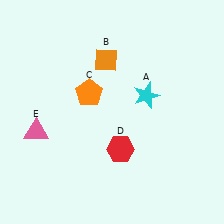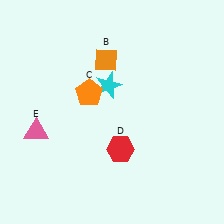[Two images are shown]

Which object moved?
The cyan star (A) moved left.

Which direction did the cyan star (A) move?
The cyan star (A) moved left.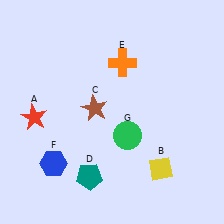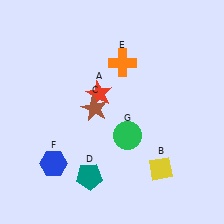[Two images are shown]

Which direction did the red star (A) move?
The red star (A) moved right.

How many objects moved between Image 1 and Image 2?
1 object moved between the two images.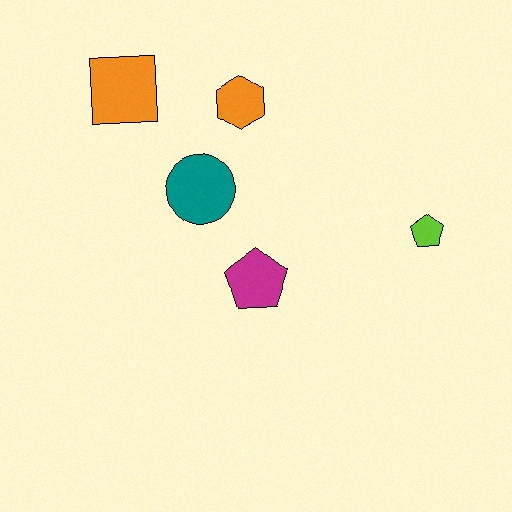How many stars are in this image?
There are no stars.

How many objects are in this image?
There are 5 objects.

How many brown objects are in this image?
There are no brown objects.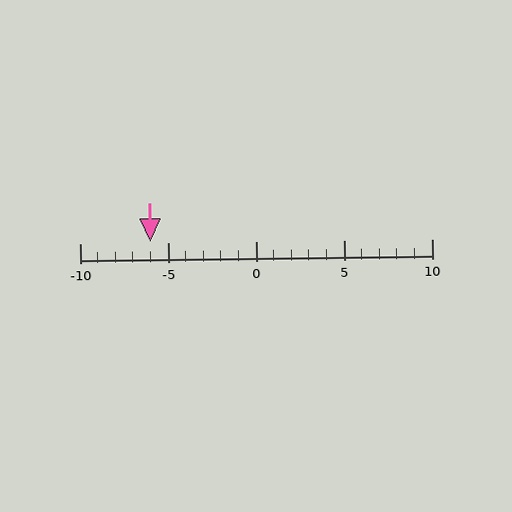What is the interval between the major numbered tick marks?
The major tick marks are spaced 5 units apart.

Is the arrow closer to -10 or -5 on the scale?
The arrow is closer to -5.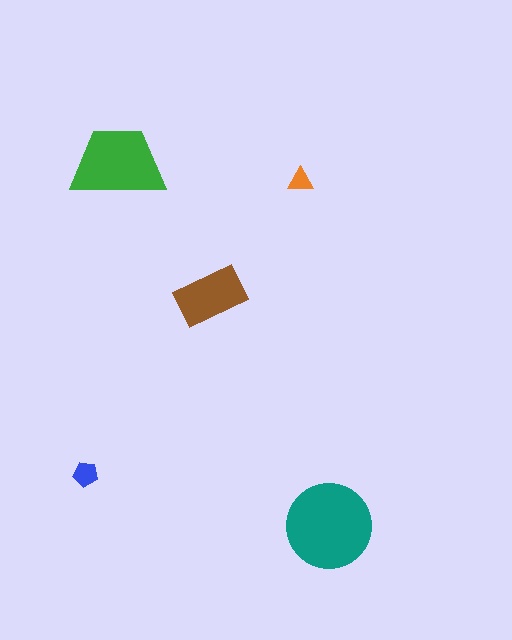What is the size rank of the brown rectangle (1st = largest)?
3rd.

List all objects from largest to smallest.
The teal circle, the green trapezoid, the brown rectangle, the blue pentagon, the orange triangle.